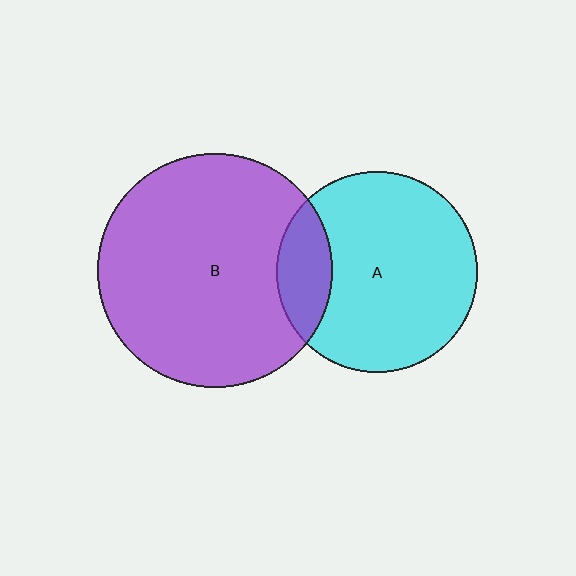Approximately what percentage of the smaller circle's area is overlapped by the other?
Approximately 15%.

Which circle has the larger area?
Circle B (purple).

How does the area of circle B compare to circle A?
Approximately 1.4 times.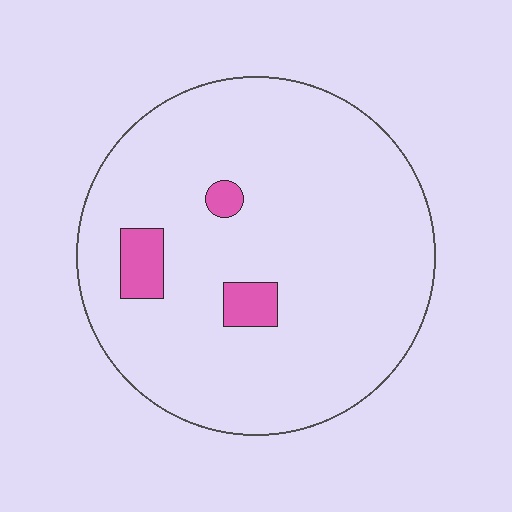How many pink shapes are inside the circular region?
3.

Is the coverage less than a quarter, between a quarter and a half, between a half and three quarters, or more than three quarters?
Less than a quarter.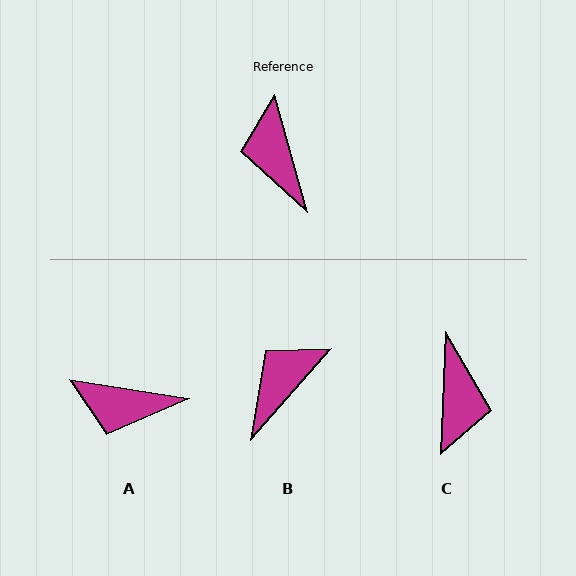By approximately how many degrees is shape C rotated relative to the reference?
Approximately 162 degrees counter-clockwise.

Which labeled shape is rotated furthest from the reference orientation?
C, about 162 degrees away.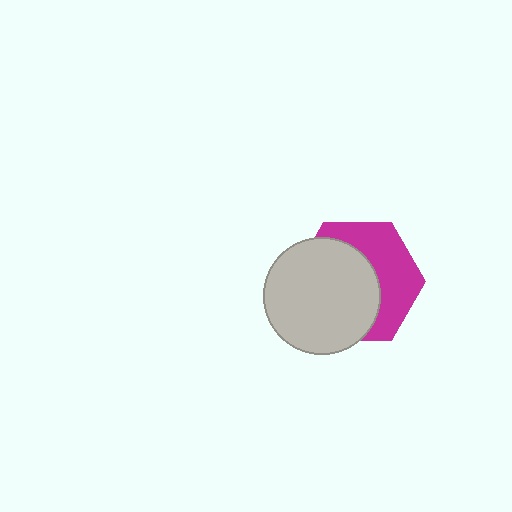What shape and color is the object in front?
The object in front is a light gray circle.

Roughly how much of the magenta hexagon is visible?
A small part of it is visible (roughly 43%).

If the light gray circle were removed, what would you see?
You would see the complete magenta hexagon.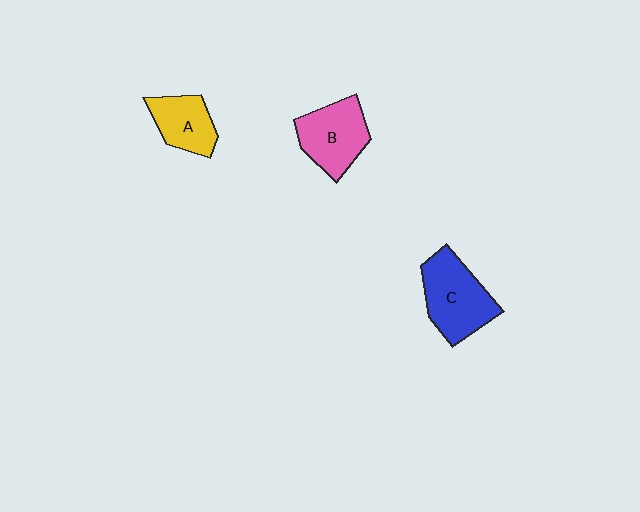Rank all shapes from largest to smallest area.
From largest to smallest: C (blue), B (pink), A (yellow).